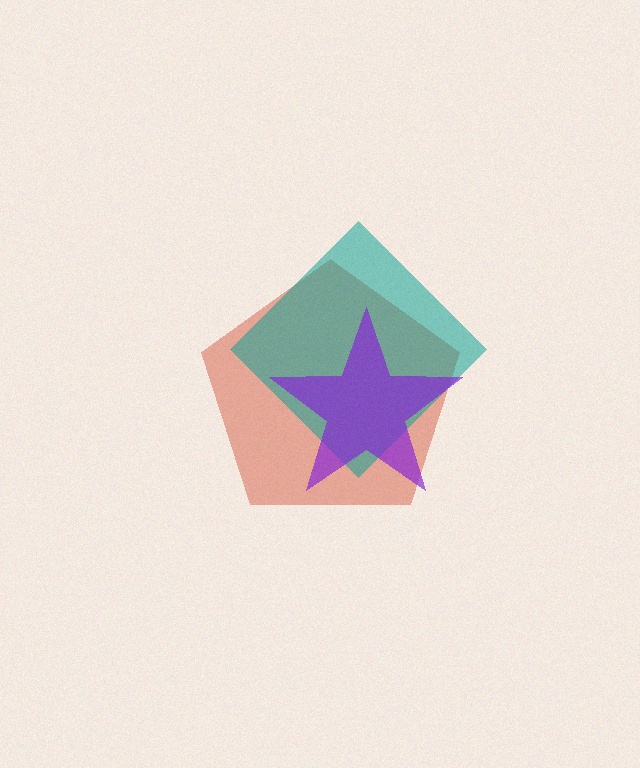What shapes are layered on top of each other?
The layered shapes are: a red pentagon, a teal diamond, a purple star.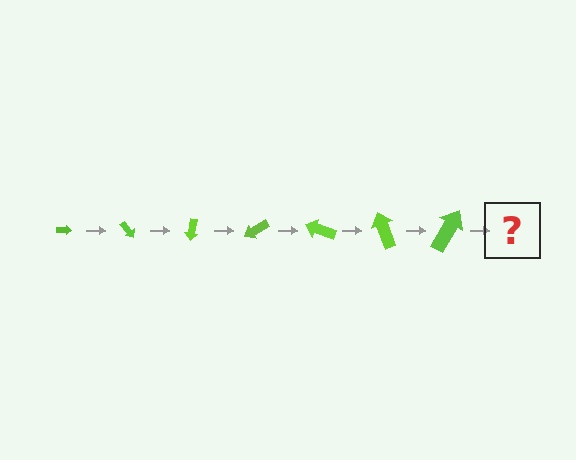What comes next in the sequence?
The next element should be an arrow, larger than the previous one and rotated 350 degrees from the start.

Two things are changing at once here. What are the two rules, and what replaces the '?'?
The two rules are that the arrow grows larger each step and it rotates 50 degrees each step. The '?' should be an arrow, larger than the previous one and rotated 350 degrees from the start.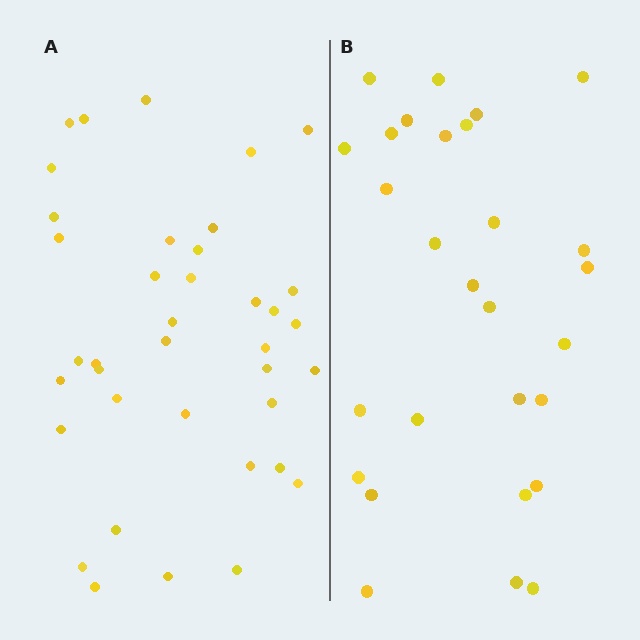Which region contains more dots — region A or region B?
Region A (the left region) has more dots.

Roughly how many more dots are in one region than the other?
Region A has roughly 10 or so more dots than region B.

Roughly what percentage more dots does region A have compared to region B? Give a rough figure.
About 35% more.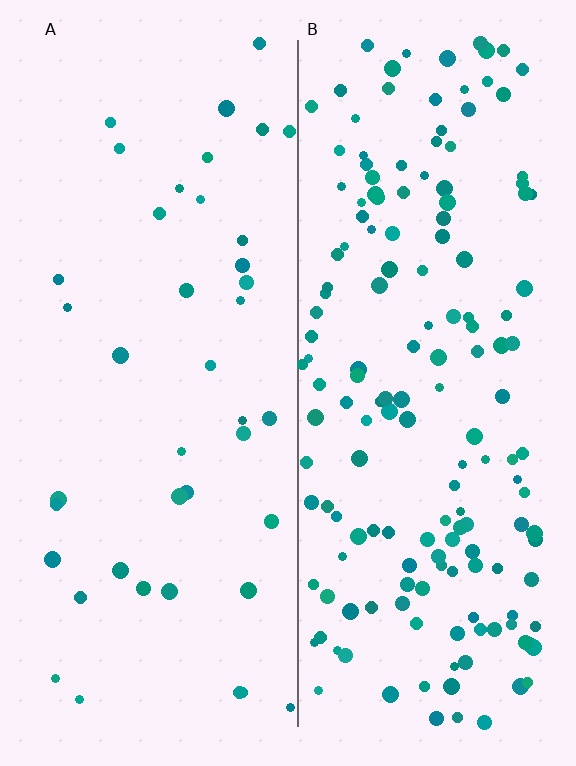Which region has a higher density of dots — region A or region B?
B (the right).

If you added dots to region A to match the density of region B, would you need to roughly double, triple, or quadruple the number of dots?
Approximately quadruple.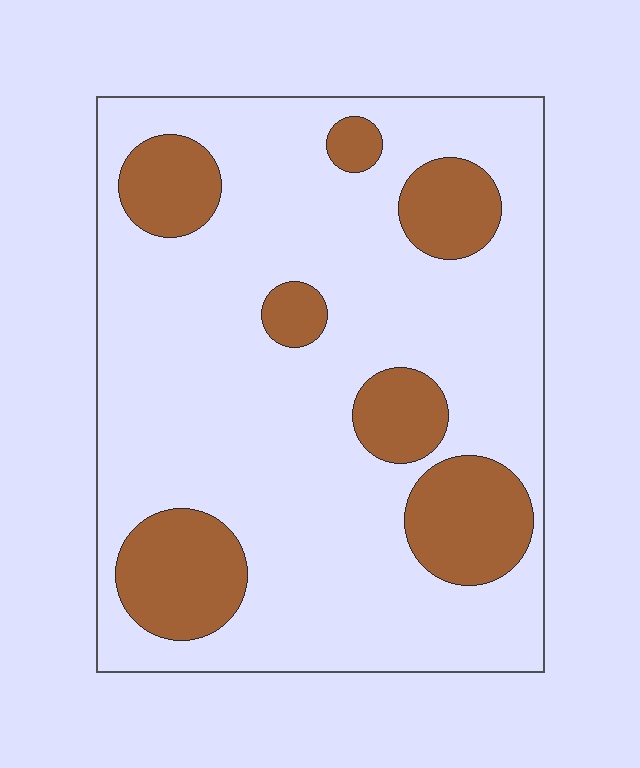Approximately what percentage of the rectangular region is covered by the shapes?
Approximately 20%.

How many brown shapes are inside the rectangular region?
7.